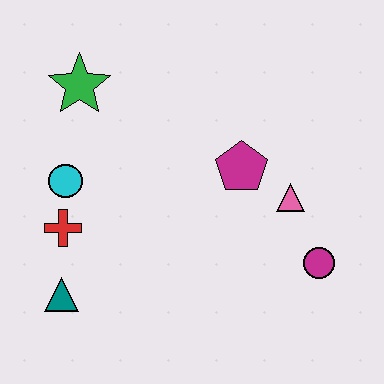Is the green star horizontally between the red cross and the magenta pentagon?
Yes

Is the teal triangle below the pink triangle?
Yes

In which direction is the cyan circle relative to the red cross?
The cyan circle is above the red cross.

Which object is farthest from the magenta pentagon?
The teal triangle is farthest from the magenta pentagon.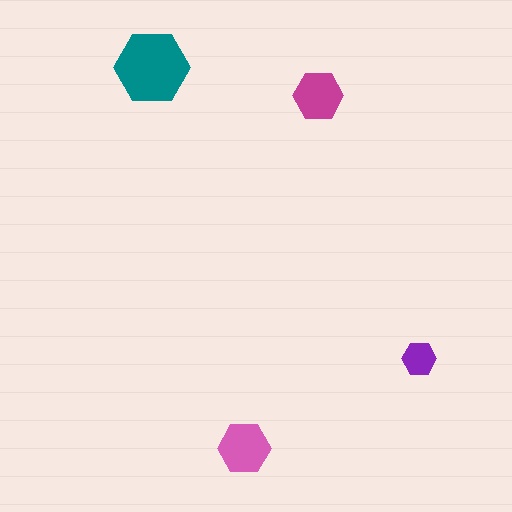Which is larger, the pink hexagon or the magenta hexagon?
The pink one.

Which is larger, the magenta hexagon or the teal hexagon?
The teal one.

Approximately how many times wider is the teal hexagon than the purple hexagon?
About 2 times wider.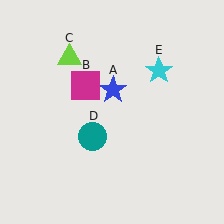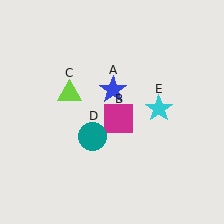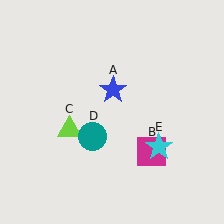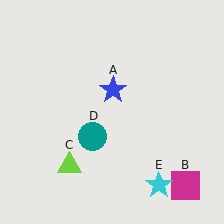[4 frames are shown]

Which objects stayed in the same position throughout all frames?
Blue star (object A) and teal circle (object D) remained stationary.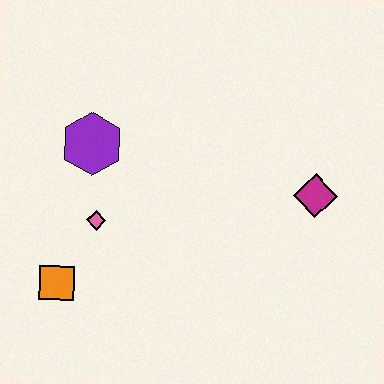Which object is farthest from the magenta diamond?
The orange square is farthest from the magenta diamond.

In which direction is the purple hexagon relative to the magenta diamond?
The purple hexagon is to the left of the magenta diamond.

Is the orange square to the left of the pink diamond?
Yes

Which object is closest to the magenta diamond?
The pink diamond is closest to the magenta diamond.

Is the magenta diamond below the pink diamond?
No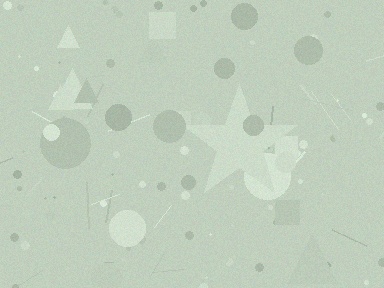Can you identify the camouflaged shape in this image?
The camouflaged shape is a star.